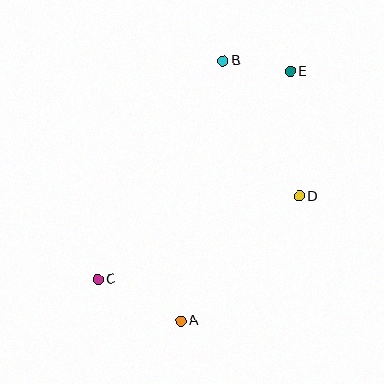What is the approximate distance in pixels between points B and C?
The distance between B and C is approximately 252 pixels.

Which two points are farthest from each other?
Points C and E are farthest from each other.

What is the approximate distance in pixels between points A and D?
The distance between A and D is approximately 172 pixels.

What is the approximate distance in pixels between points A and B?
The distance between A and B is approximately 263 pixels.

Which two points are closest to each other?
Points B and E are closest to each other.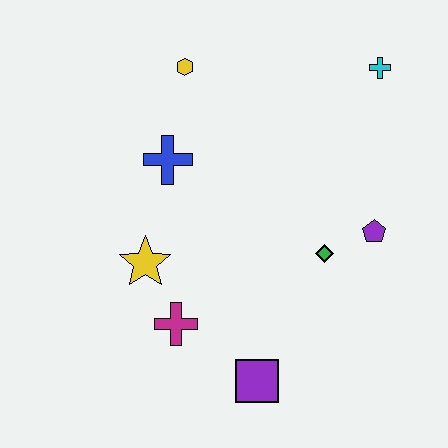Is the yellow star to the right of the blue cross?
No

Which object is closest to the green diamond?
The purple pentagon is closest to the green diamond.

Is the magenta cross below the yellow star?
Yes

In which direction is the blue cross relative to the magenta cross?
The blue cross is above the magenta cross.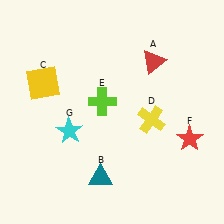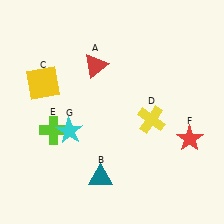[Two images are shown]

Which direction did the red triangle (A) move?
The red triangle (A) moved left.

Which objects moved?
The objects that moved are: the red triangle (A), the lime cross (E).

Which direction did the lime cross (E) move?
The lime cross (E) moved left.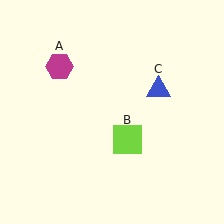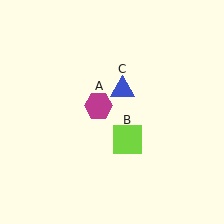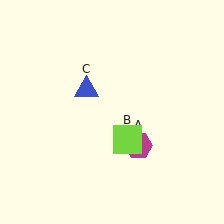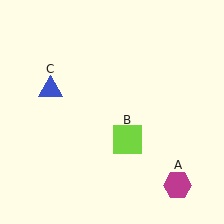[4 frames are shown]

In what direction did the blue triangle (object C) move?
The blue triangle (object C) moved left.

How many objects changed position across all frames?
2 objects changed position: magenta hexagon (object A), blue triangle (object C).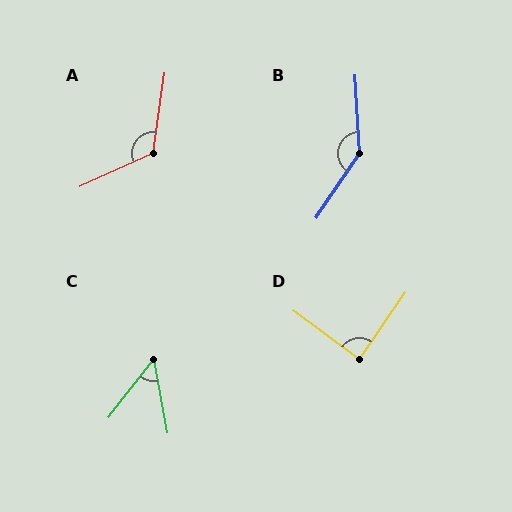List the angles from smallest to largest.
C (48°), D (88°), A (123°), B (143°).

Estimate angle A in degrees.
Approximately 123 degrees.